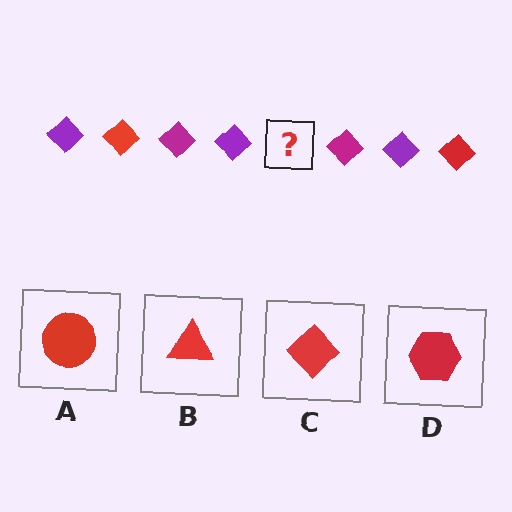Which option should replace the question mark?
Option C.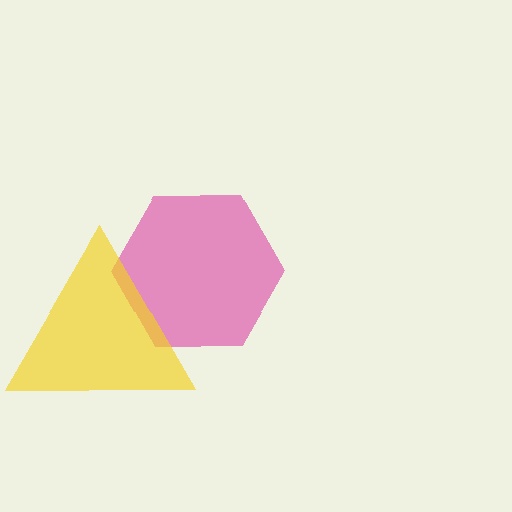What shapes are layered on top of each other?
The layered shapes are: a pink hexagon, a yellow triangle.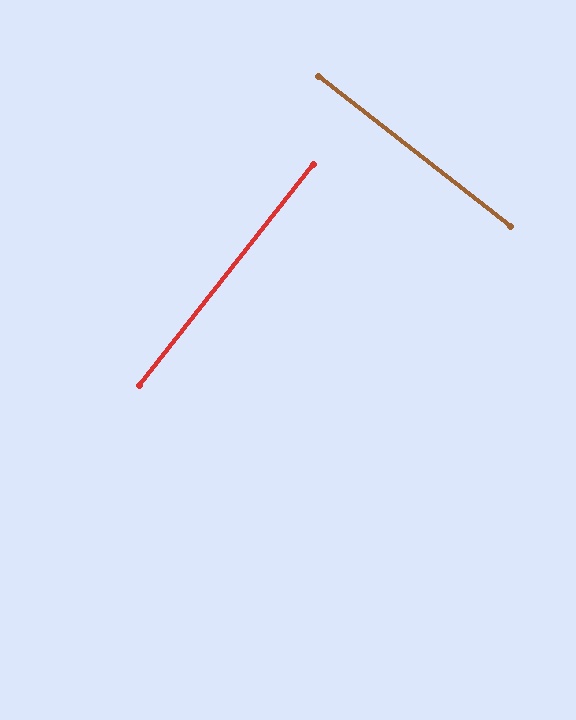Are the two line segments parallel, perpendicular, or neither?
Perpendicular — they meet at approximately 90°.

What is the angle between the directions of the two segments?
Approximately 90 degrees.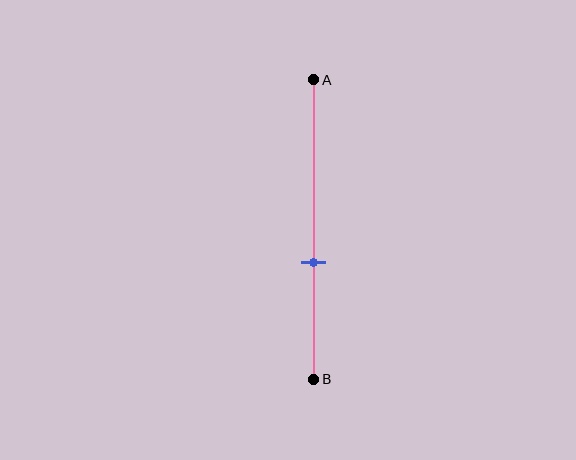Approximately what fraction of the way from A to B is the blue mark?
The blue mark is approximately 60% of the way from A to B.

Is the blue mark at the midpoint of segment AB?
No, the mark is at about 60% from A, not at the 50% midpoint.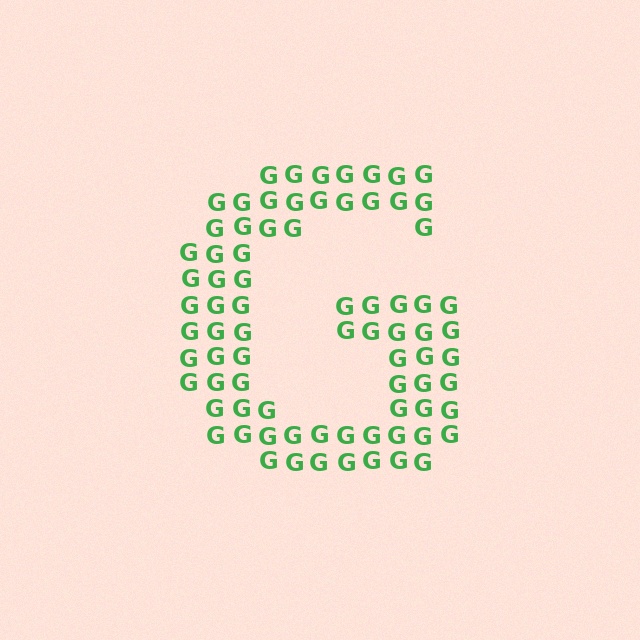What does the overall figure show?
The overall figure shows the letter G.